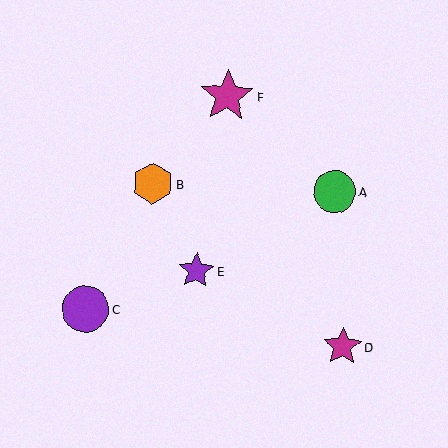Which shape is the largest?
The magenta star (labeled F) is the largest.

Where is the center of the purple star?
The center of the purple star is at (196, 271).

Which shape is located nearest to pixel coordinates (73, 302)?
The purple circle (labeled C) at (85, 309) is nearest to that location.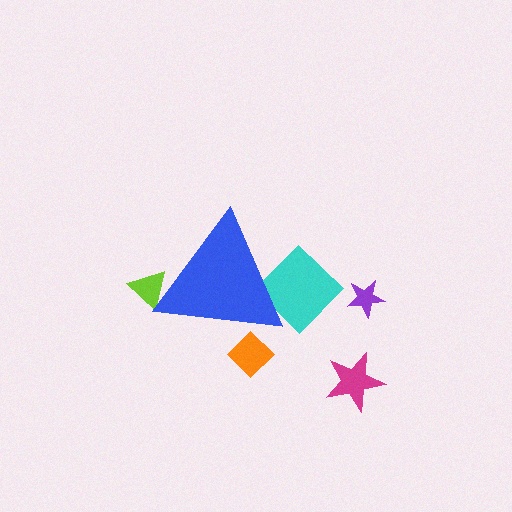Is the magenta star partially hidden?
No, the magenta star is fully visible.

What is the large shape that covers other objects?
A blue triangle.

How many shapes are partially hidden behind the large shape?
3 shapes are partially hidden.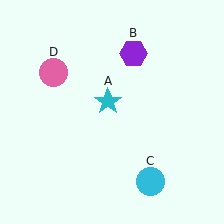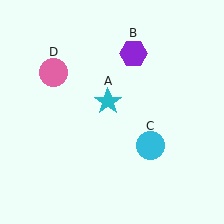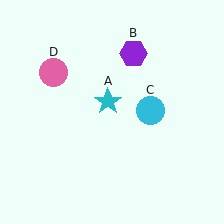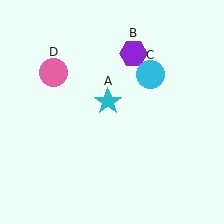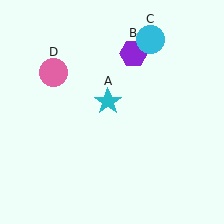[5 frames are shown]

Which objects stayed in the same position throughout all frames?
Cyan star (object A) and purple hexagon (object B) and pink circle (object D) remained stationary.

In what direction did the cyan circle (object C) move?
The cyan circle (object C) moved up.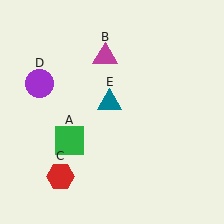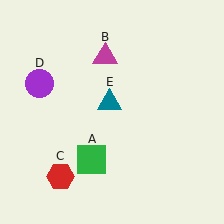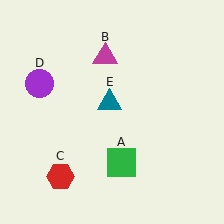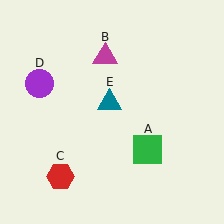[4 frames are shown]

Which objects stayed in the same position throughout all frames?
Magenta triangle (object B) and red hexagon (object C) and purple circle (object D) and teal triangle (object E) remained stationary.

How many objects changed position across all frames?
1 object changed position: green square (object A).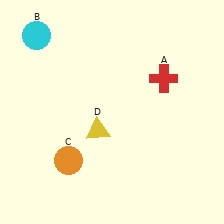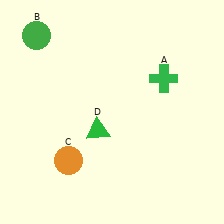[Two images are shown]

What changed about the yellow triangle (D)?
In Image 1, D is yellow. In Image 2, it changed to green.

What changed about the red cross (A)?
In Image 1, A is red. In Image 2, it changed to green.